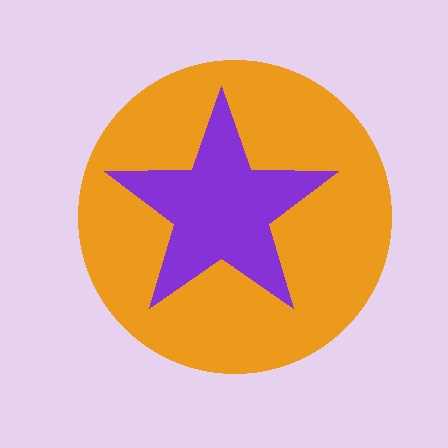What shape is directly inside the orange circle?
The purple star.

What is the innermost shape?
The purple star.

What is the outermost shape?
The orange circle.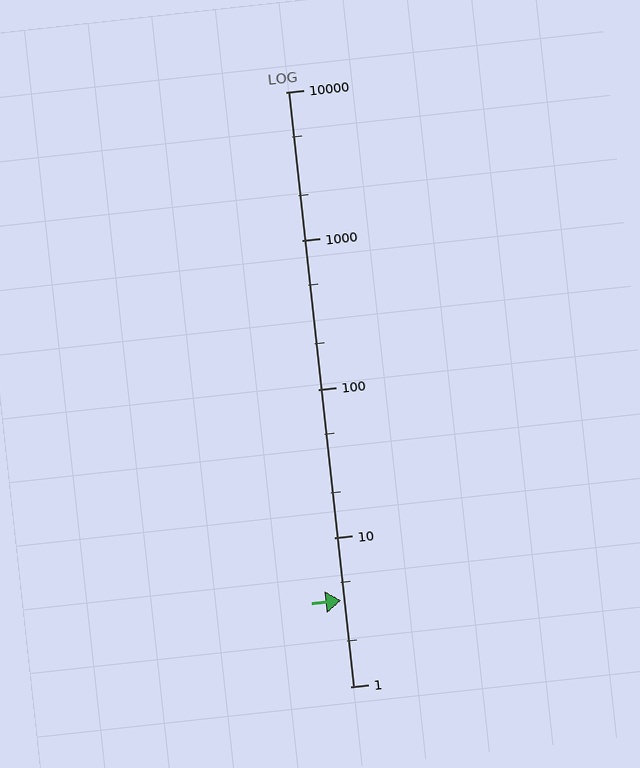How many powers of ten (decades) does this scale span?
The scale spans 4 decades, from 1 to 10000.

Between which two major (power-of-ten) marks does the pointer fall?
The pointer is between 1 and 10.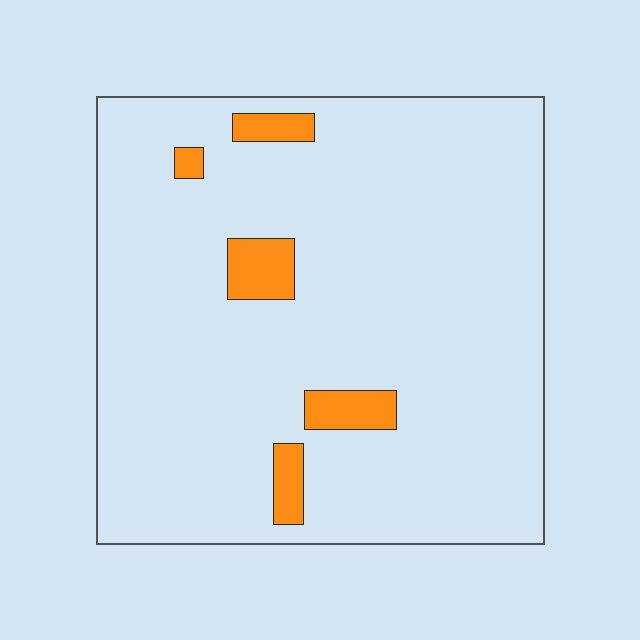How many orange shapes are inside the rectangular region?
5.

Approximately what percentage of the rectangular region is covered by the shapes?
Approximately 5%.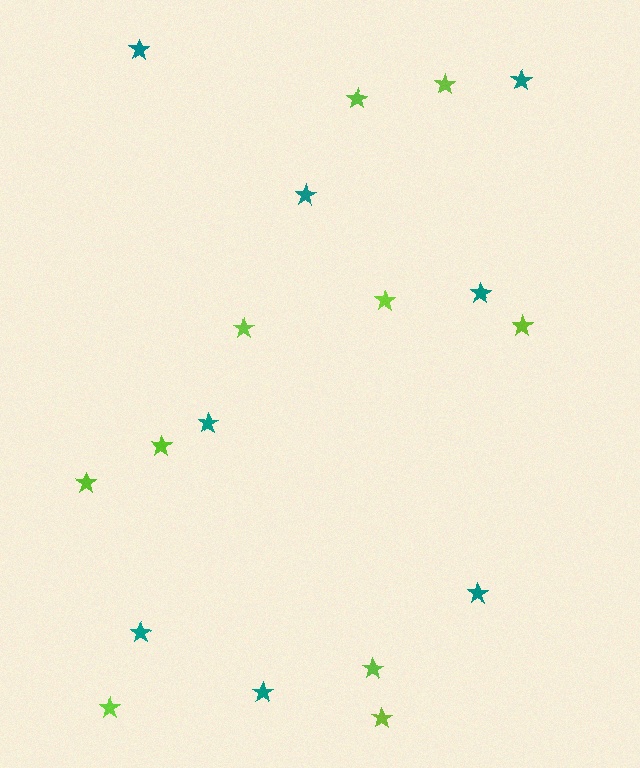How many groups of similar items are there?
There are 2 groups: one group of teal stars (8) and one group of lime stars (10).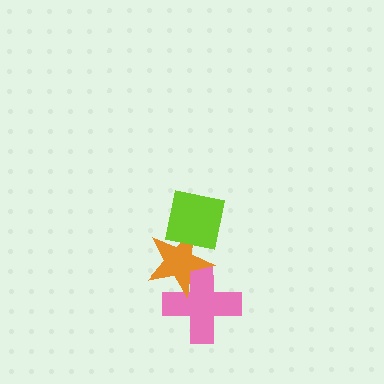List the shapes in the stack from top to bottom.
From top to bottom: the lime square, the orange star, the pink cross.